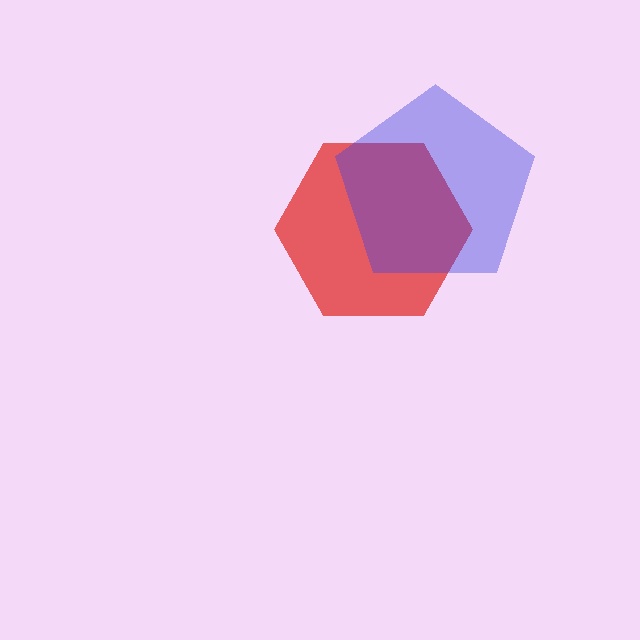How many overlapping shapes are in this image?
There are 2 overlapping shapes in the image.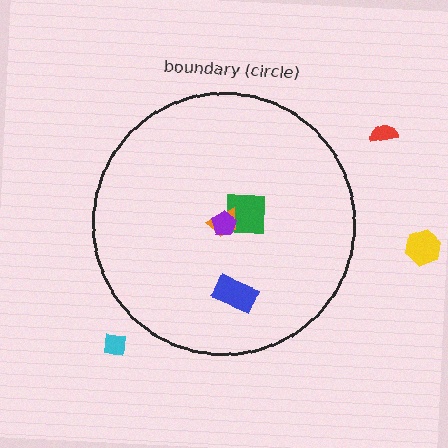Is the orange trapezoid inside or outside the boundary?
Inside.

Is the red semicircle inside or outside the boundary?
Outside.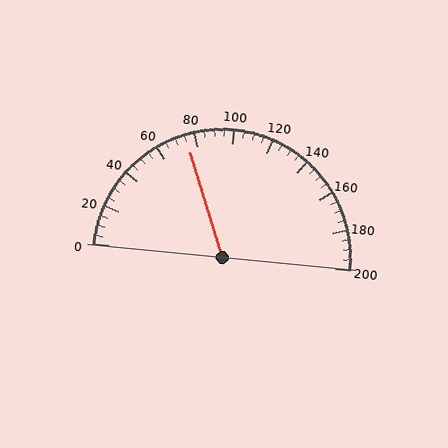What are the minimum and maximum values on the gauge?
The gauge ranges from 0 to 200.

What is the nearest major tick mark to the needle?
The nearest major tick mark is 80.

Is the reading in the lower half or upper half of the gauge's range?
The reading is in the lower half of the range (0 to 200).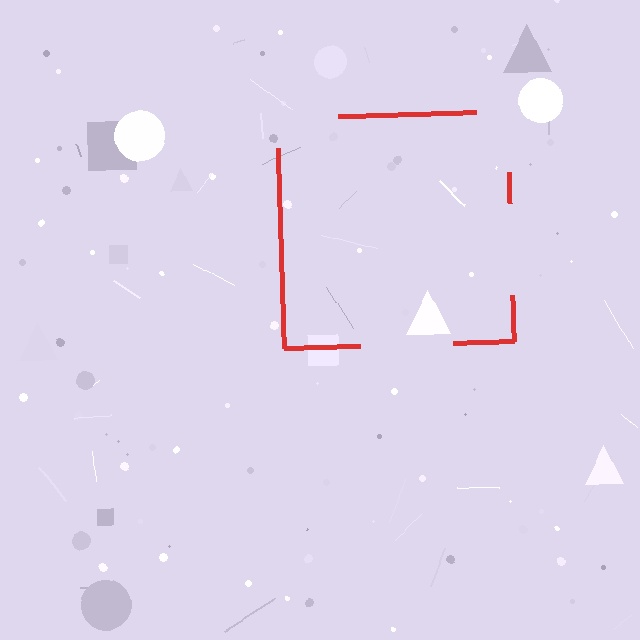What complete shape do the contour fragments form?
The contour fragments form a square.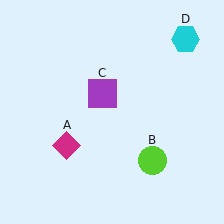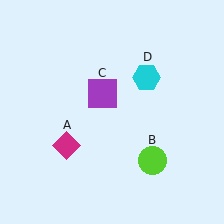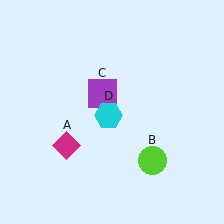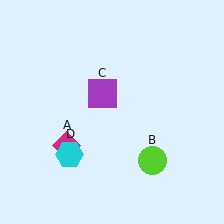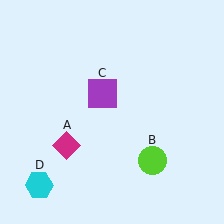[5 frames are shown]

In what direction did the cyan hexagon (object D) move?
The cyan hexagon (object D) moved down and to the left.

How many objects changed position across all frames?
1 object changed position: cyan hexagon (object D).